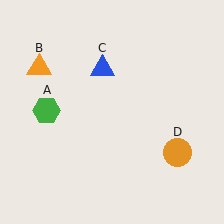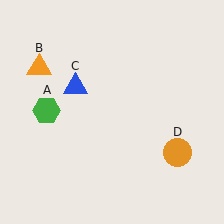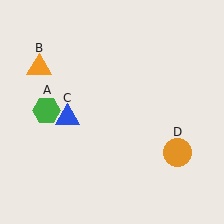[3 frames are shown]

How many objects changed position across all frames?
1 object changed position: blue triangle (object C).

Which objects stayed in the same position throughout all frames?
Green hexagon (object A) and orange triangle (object B) and orange circle (object D) remained stationary.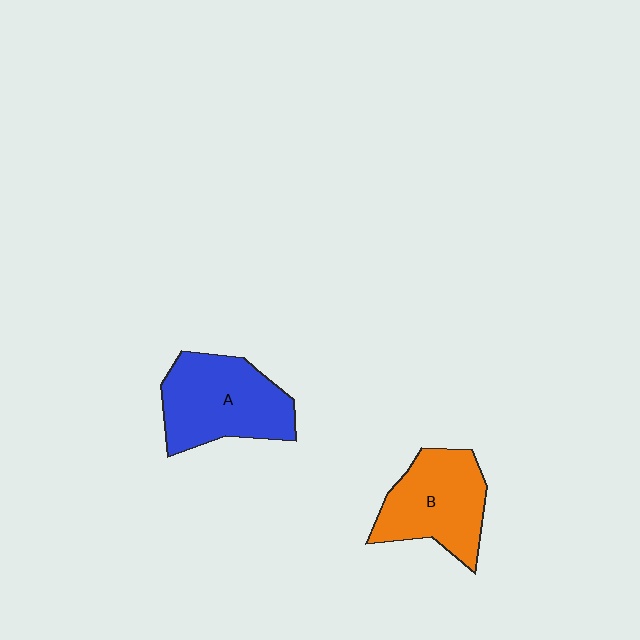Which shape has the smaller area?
Shape B (orange).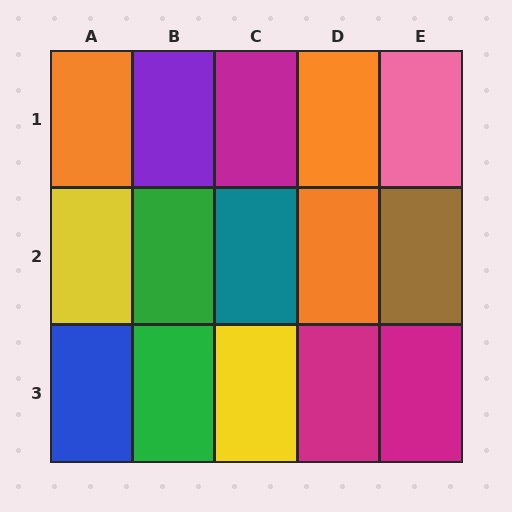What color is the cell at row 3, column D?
Magenta.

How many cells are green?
2 cells are green.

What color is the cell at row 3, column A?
Blue.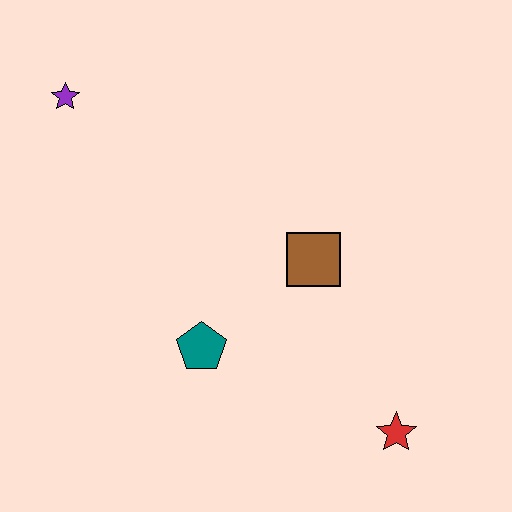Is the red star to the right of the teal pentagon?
Yes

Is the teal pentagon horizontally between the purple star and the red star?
Yes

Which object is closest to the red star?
The brown square is closest to the red star.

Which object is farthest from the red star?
The purple star is farthest from the red star.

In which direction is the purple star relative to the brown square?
The purple star is to the left of the brown square.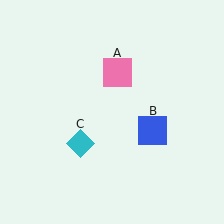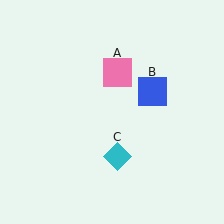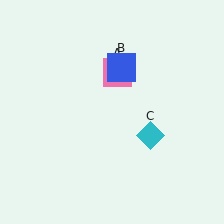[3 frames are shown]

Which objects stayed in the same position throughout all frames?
Pink square (object A) remained stationary.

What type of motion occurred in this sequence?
The blue square (object B), cyan diamond (object C) rotated counterclockwise around the center of the scene.